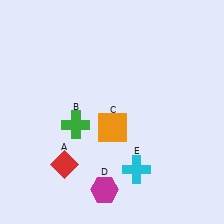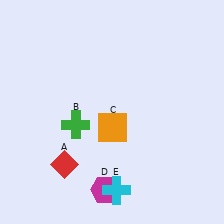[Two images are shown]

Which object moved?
The cyan cross (E) moved down.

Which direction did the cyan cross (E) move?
The cyan cross (E) moved down.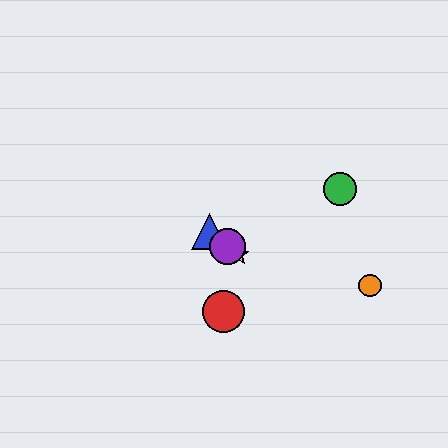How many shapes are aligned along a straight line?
3 shapes (the blue triangle, the yellow star, the purple circle) are aligned along a straight line.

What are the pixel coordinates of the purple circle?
The purple circle is at (228, 246).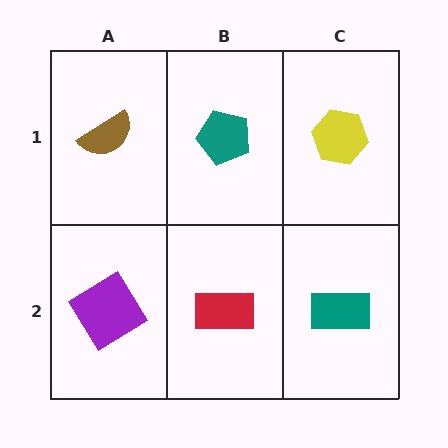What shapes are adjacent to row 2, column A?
A brown semicircle (row 1, column A), a red rectangle (row 2, column B).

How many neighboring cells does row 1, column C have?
2.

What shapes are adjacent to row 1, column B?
A red rectangle (row 2, column B), a brown semicircle (row 1, column A), a yellow hexagon (row 1, column C).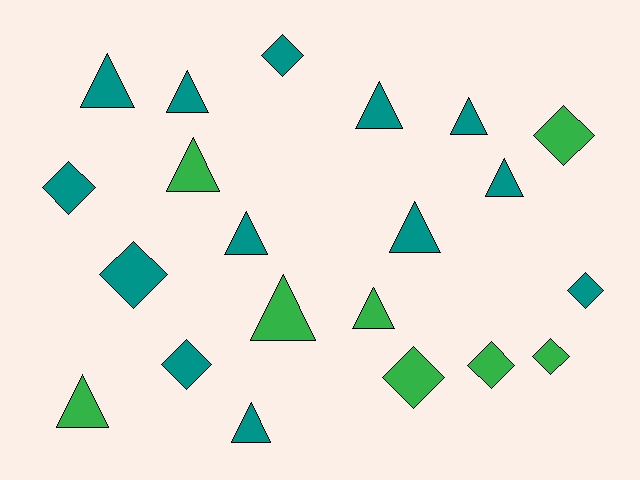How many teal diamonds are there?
There are 5 teal diamonds.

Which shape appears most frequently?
Triangle, with 12 objects.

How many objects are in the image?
There are 21 objects.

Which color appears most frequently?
Teal, with 13 objects.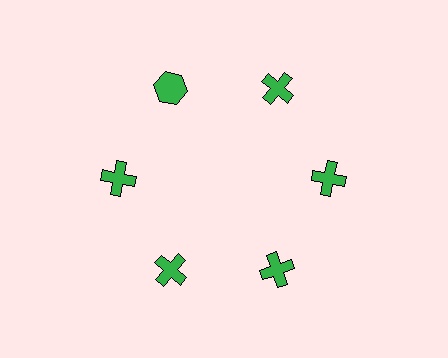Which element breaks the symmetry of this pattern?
The green hexagon at roughly the 11 o'clock position breaks the symmetry. All other shapes are green crosses.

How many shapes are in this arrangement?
There are 6 shapes arranged in a ring pattern.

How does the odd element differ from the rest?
It has a different shape: hexagon instead of cross.